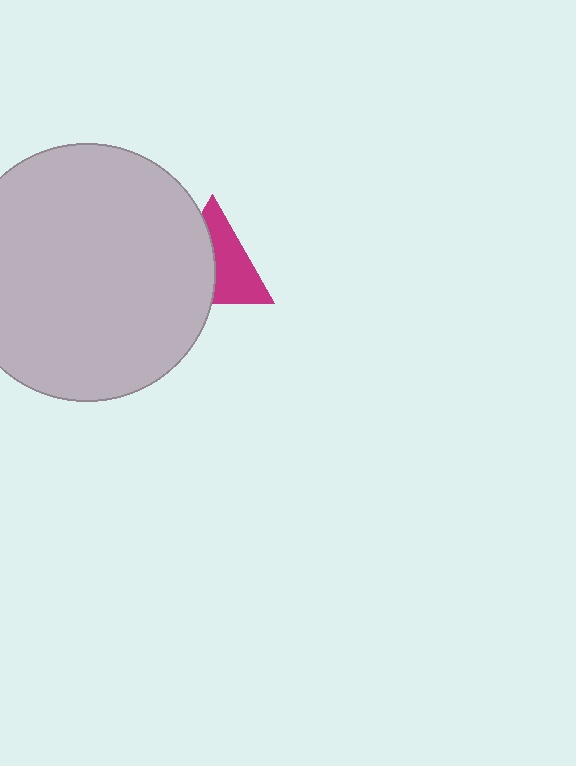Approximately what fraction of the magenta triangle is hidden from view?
Roughly 49% of the magenta triangle is hidden behind the light gray circle.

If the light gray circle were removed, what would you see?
You would see the complete magenta triangle.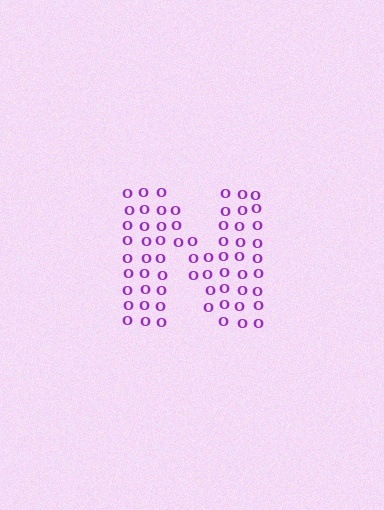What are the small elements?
The small elements are letter O's.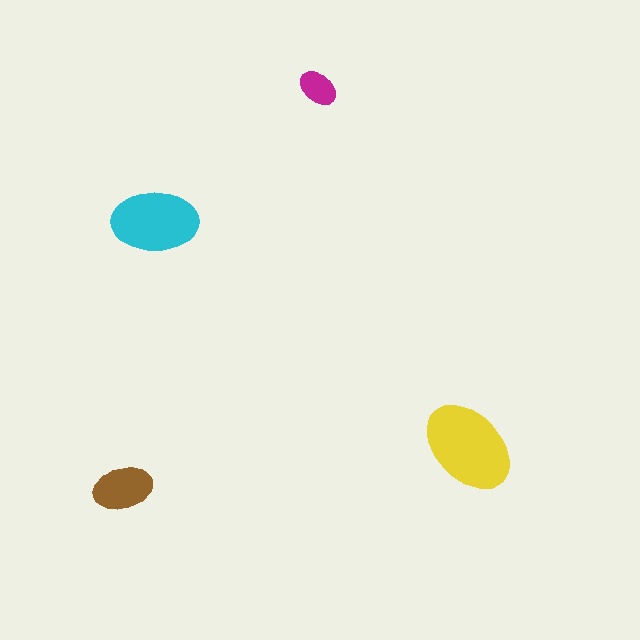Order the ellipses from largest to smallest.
the yellow one, the cyan one, the brown one, the magenta one.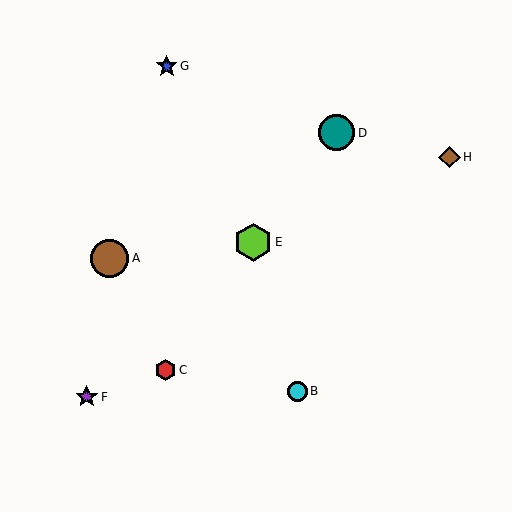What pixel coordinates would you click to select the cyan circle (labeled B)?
Click at (297, 391) to select the cyan circle B.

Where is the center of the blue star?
The center of the blue star is at (167, 66).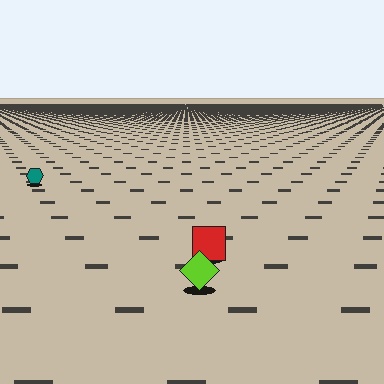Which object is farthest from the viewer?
The teal hexagon is farthest from the viewer. It appears smaller and the ground texture around it is denser.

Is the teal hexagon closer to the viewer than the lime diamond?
No. The lime diamond is closer — you can tell from the texture gradient: the ground texture is coarser near it.